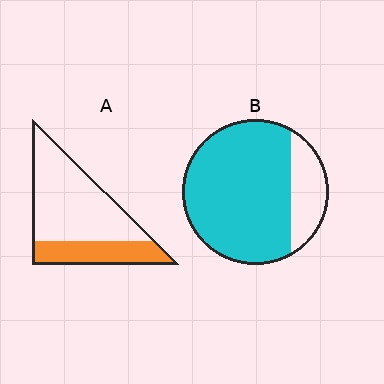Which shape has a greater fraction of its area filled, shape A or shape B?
Shape B.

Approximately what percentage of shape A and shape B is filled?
A is approximately 30% and B is approximately 80%.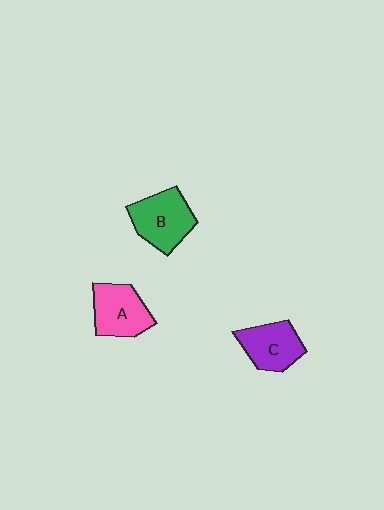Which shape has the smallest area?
Shape C (purple).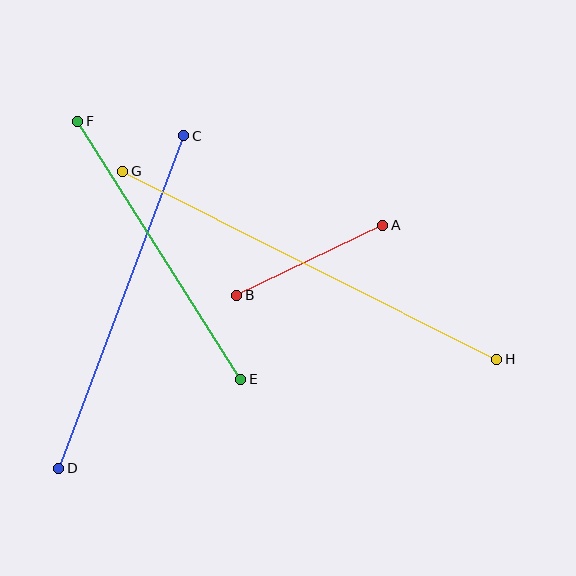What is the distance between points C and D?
The distance is approximately 356 pixels.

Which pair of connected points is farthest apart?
Points G and H are farthest apart.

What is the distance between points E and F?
The distance is approximately 305 pixels.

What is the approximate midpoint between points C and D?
The midpoint is at approximately (121, 302) pixels.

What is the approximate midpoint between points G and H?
The midpoint is at approximately (310, 265) pixels.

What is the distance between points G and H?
The distance is approximately 419 pixels.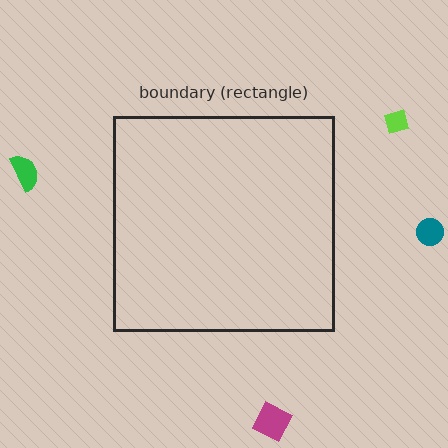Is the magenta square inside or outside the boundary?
Outside.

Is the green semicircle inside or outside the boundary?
Outside.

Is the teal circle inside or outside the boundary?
Outside.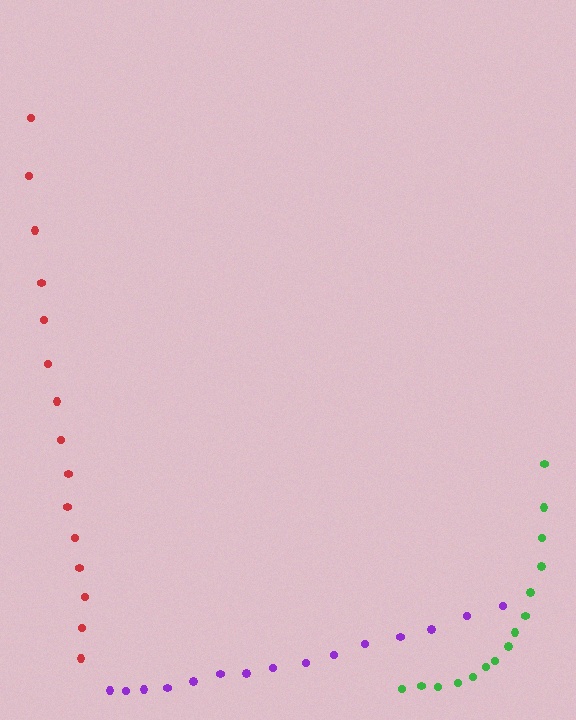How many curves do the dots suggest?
There are 3 distinct paths.